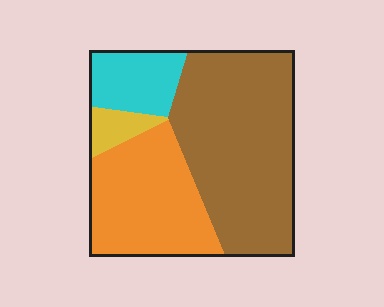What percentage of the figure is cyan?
Cyan covers about 15% of the figure.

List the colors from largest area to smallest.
From largest to smallest: brown, orange, cyan, yellow.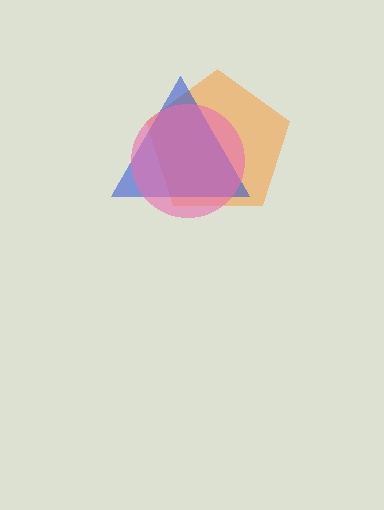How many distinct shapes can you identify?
There are 3 distinct shapes: an orange pentagon, a blue triangle, a pink circle.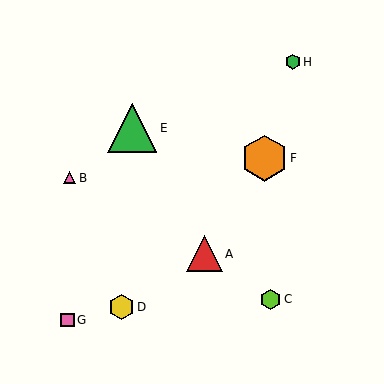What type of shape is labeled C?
Shape C is a lime hexagon.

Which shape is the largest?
The green triangle (labeled E) is the largest.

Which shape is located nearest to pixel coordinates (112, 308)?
The yellow hexagon (labeled D) at (121, 307) is nearest to that location.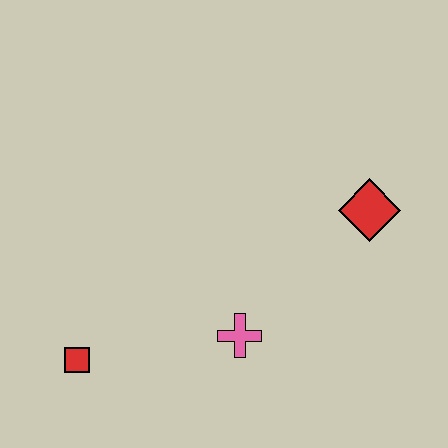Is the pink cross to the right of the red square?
Yes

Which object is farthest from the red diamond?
The red square is farthest from the red diamond.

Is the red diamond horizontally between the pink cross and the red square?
No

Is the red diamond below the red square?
No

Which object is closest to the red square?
The pink cross is closest to the red square.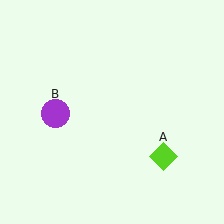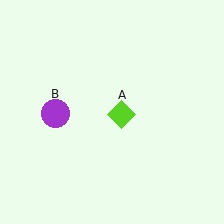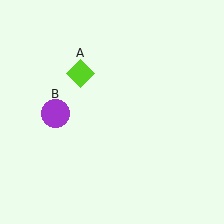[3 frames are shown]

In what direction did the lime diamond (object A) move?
The lime diamond (object A) moved up and to the left.